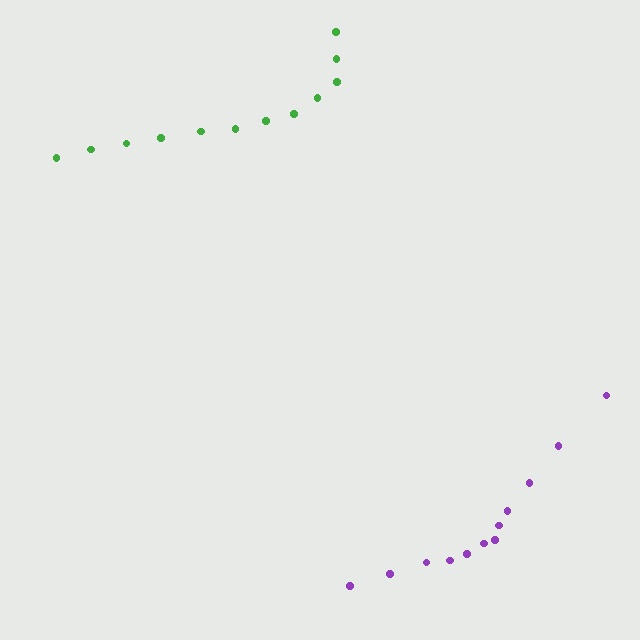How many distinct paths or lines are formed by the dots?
There are 2 distinct paths.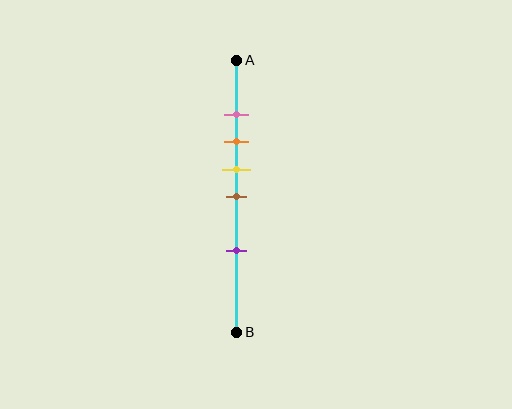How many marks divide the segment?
There are 5 marks dividing the segment.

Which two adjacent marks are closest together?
The pink and orange marks are the closest adjacent pair.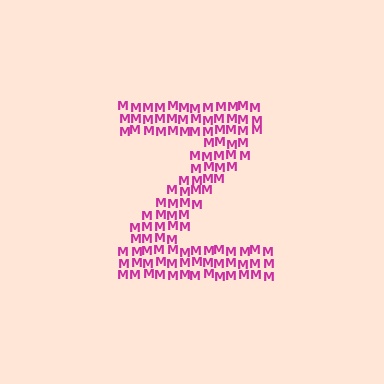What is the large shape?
The large shape is the letter Z.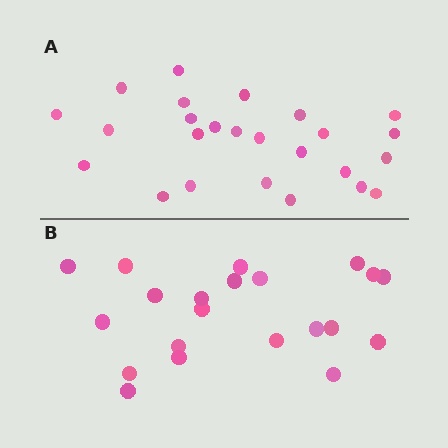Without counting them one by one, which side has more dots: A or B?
Region A (the top region) has more dots.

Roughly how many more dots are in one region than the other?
Region A has about 4 more dots than region B.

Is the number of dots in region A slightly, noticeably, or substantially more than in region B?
Region A has only slightly more — the two regions are fairly close. The ratio is roughly 1.2 to 1.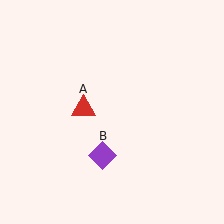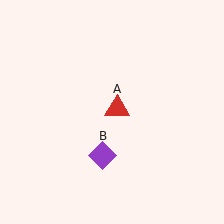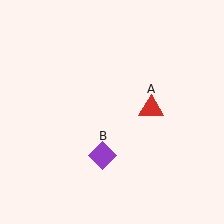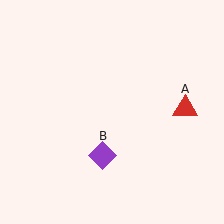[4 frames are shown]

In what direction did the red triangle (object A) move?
The red triangle (object A) moved right.